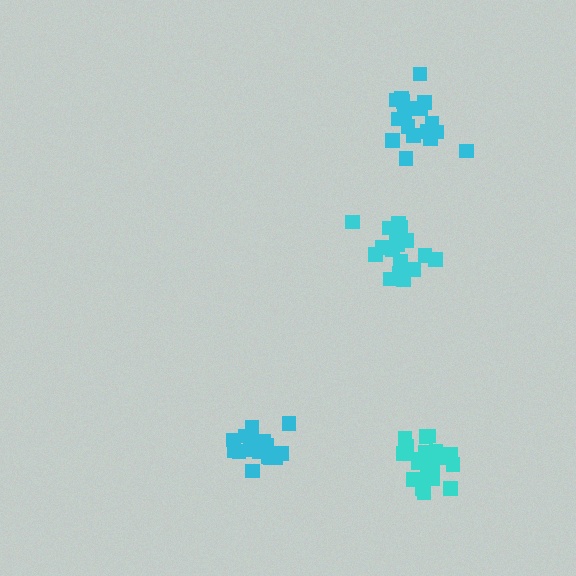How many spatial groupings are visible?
There are 4 spatial groupings.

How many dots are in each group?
Group 1: 17 dots, Group 2: 18 dots, Group 3: 20 dots, Group 4: 18 dots (73 total).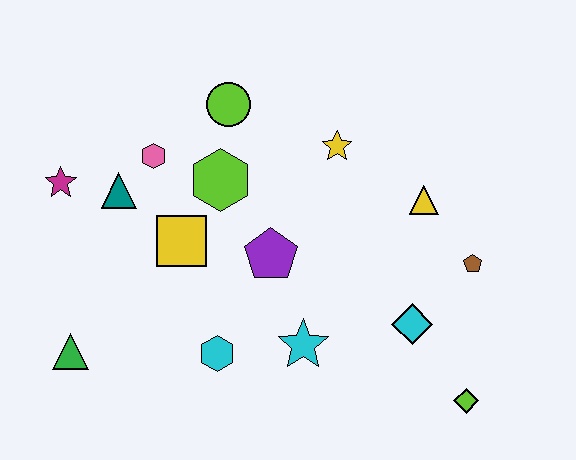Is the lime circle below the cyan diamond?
No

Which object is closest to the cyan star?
The cyan hexagon is closest to the cyan star.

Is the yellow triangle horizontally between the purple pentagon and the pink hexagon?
No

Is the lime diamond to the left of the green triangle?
No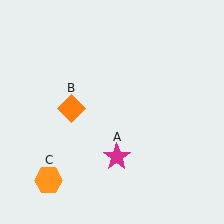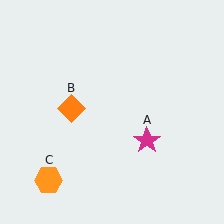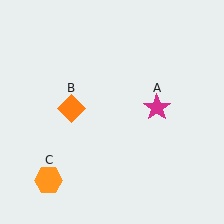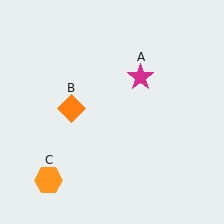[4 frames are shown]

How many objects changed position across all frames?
1 object changed position: magenta star (object A).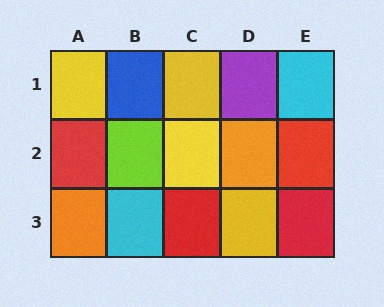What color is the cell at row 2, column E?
Red.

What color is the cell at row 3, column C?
Red.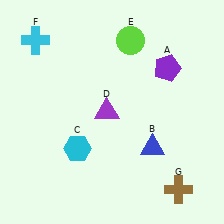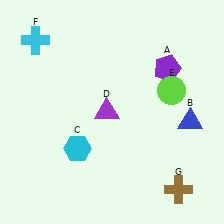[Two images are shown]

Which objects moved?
The objects that moved are: the blue triangle (B), the lime circle (E).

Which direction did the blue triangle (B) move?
The blue triangle (B) moved right.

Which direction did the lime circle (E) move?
The lime circle (E) moved down.